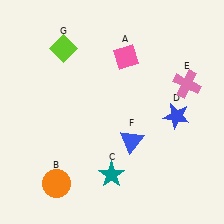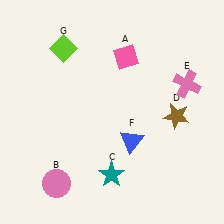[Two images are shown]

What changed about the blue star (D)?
In Image 1, D is blue. In Image 2, it changed to brown.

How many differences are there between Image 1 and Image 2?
There are 2 differences between the two images.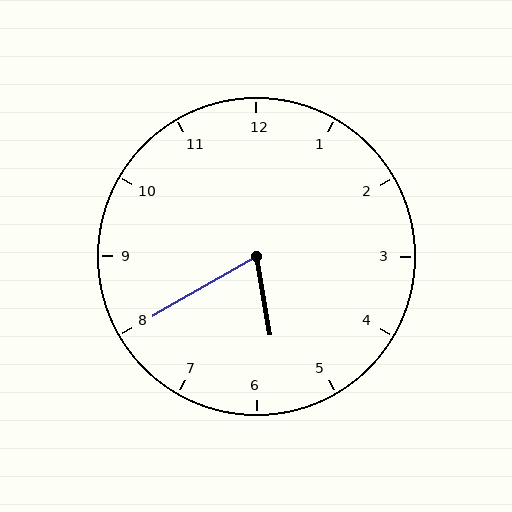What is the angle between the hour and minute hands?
Approximately 70 degrees.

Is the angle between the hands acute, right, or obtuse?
It is acute.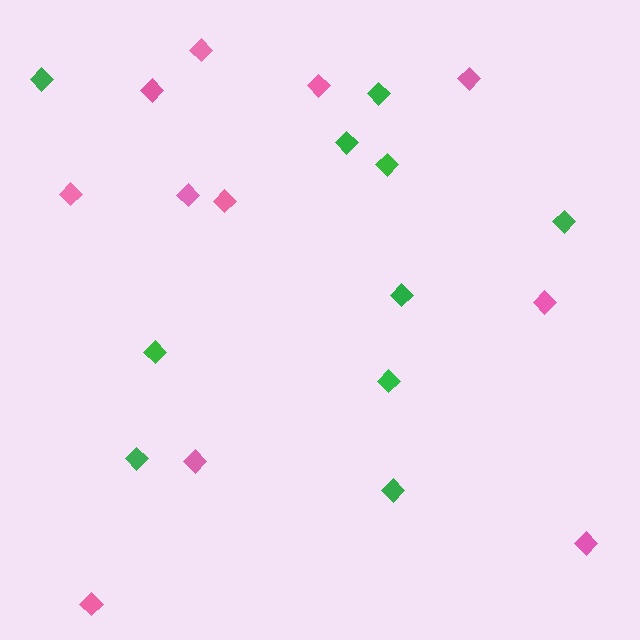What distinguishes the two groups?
There are 2 groups: one group of pink diamonds (11) and one group of green diamonds (10).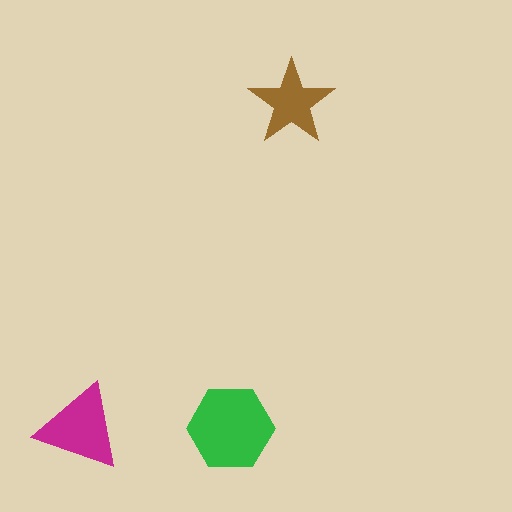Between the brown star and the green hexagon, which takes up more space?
The green hexagon.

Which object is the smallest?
The brown star.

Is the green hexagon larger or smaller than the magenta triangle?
Larger.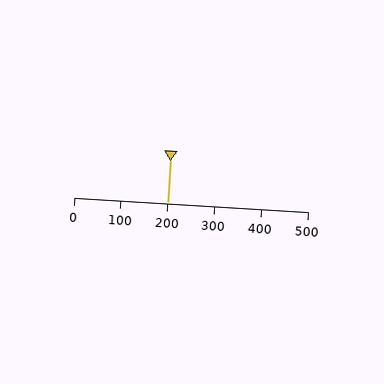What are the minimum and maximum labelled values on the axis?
The axis runs from 0 to 500.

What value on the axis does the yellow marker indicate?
The marker indicates approximately 200.